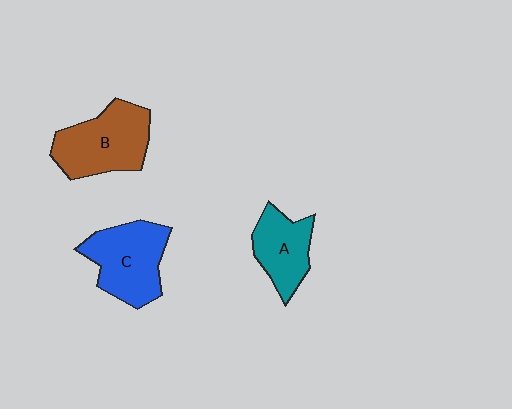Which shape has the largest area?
Shape B (brown).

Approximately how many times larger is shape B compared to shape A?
Approximately 1.4 times.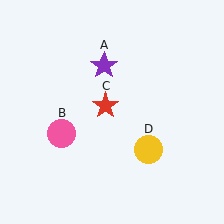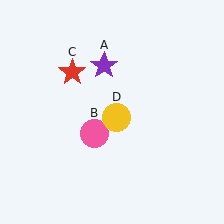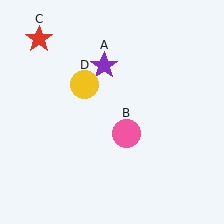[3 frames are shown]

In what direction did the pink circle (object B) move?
The pink circle (object B) moved right.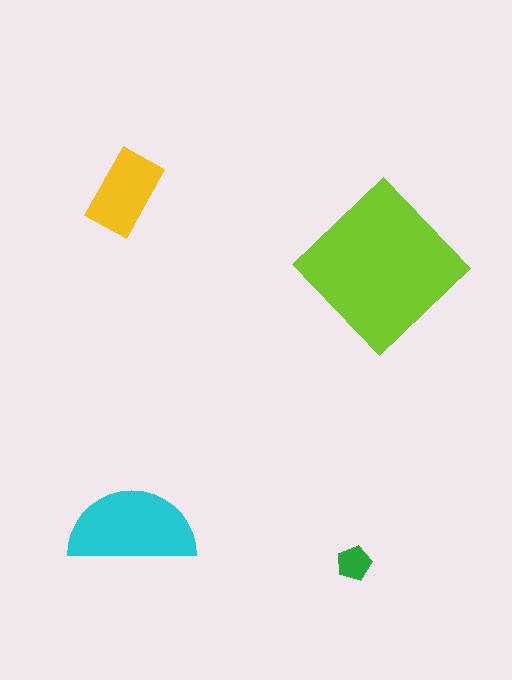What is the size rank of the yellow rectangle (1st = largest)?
3rd.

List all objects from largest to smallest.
The lime diamond, the cyan semicircle, the yellow rectangle, the green pentagon.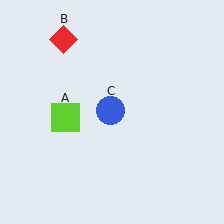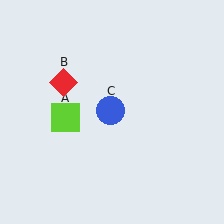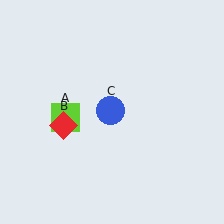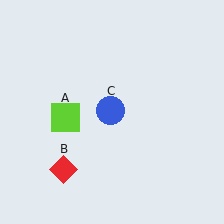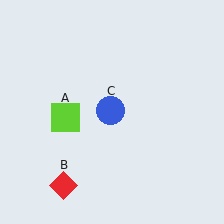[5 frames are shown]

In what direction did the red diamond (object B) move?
The red diamond (object B) moved down.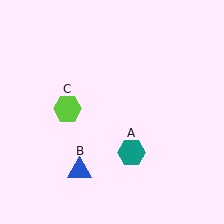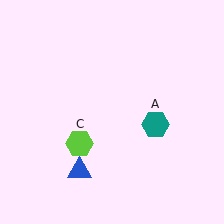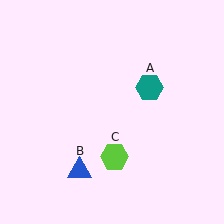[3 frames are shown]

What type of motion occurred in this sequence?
The teal hexagon (object A), lime hexagon (object C) rotated counterclockwise around the center of the scene.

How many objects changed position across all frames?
2 objects changed position: teal hexagon (object A), lime hexagon (object C).